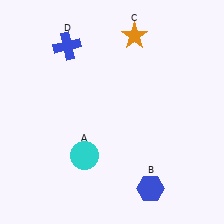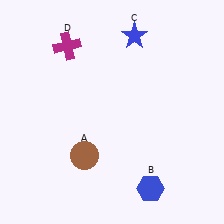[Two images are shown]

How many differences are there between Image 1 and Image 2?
There are 3 differences between the two images.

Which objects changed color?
A changed from cyan to brown. C changed from orange to blue. D changed from blue to magenta.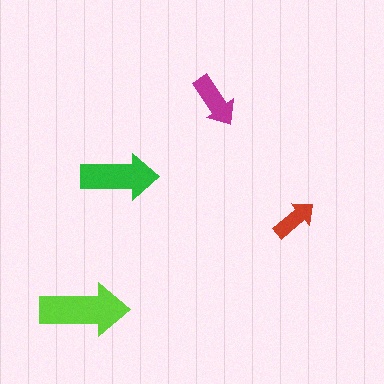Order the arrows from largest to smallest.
the lime one, the green one, the magenta one, the red one.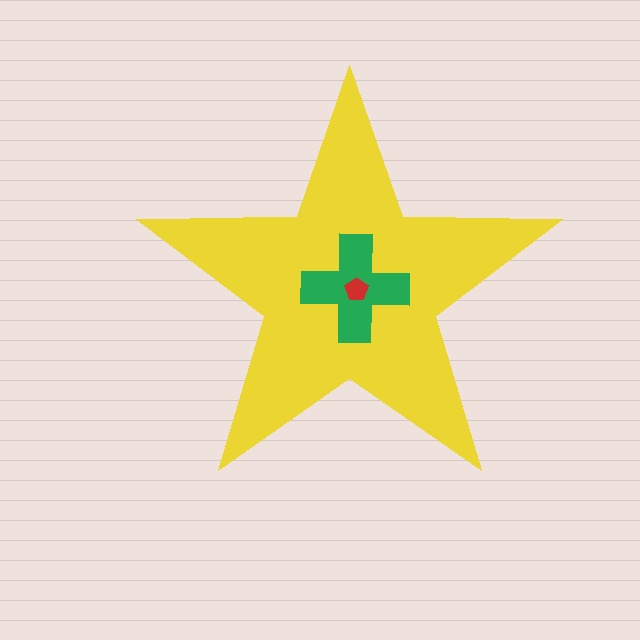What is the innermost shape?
The red pentagon.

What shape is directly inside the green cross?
The red pentagon.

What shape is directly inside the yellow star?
The green cross.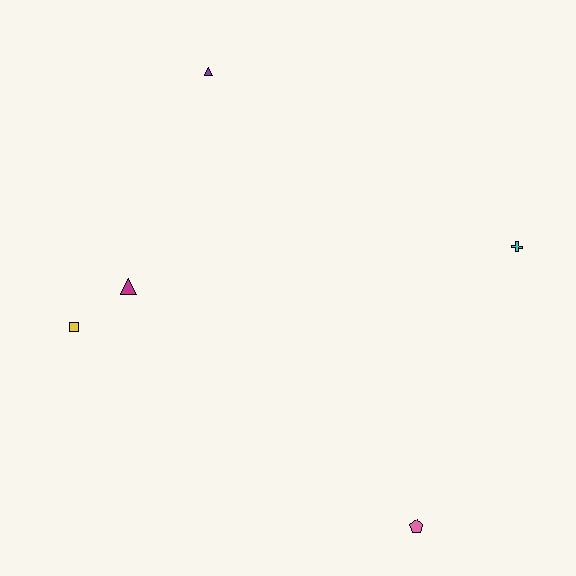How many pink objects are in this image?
There is 1 pink object.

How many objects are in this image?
There are 5 objects.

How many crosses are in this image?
There is 1 cross.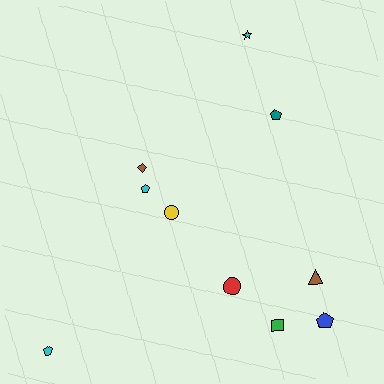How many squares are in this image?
There is 1 square.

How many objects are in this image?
There are 10 objects.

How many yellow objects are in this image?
There is 1 yellow object.